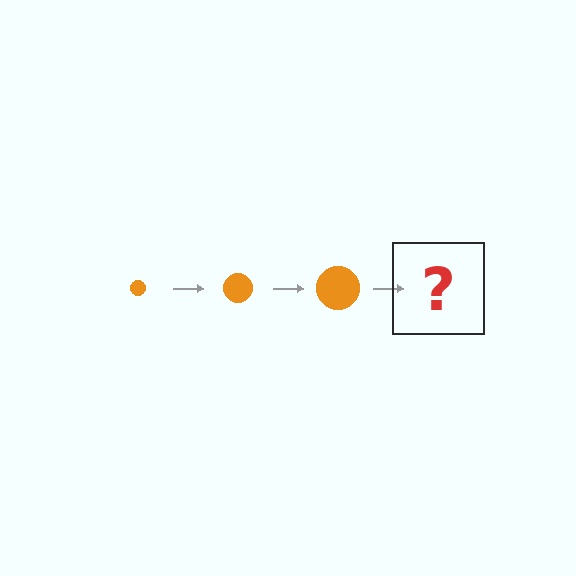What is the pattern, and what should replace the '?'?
The pattern is that the circle gets progressively larger each step. The '?' should be an orange circle, larger than the previous one.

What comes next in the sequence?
The next element should be an orange circle, larger than the previous one.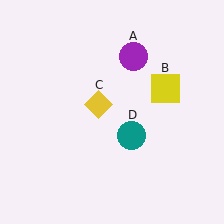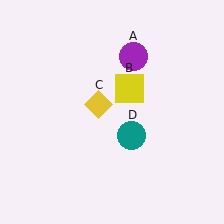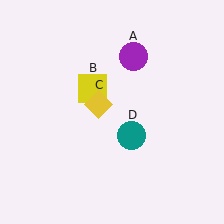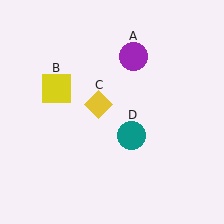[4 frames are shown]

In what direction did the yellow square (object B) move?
The yellow square (object B) moved left.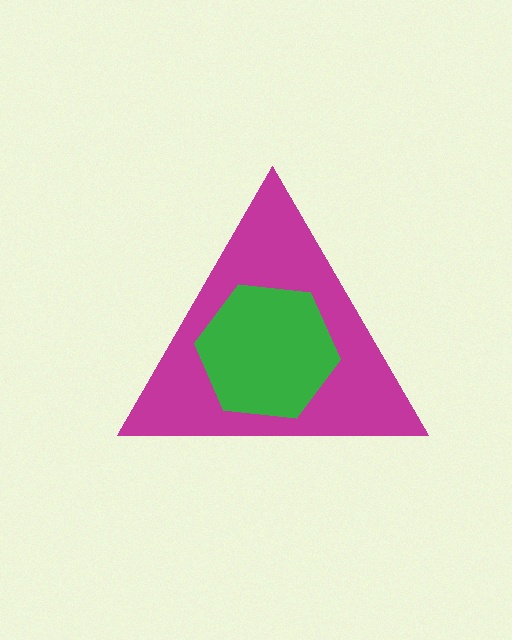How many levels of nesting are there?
2.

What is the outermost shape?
The magenta triangle.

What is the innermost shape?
The green hexagon.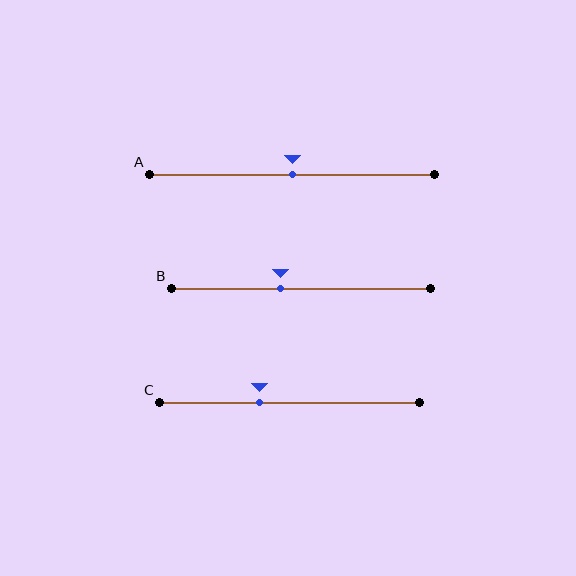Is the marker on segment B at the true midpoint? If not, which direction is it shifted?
No, the marker on segment B is shifted to the left by about 8% of the segment length.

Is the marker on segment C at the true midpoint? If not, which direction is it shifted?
No, the marker on segment C is shifted to the left by about 12% of the segment length.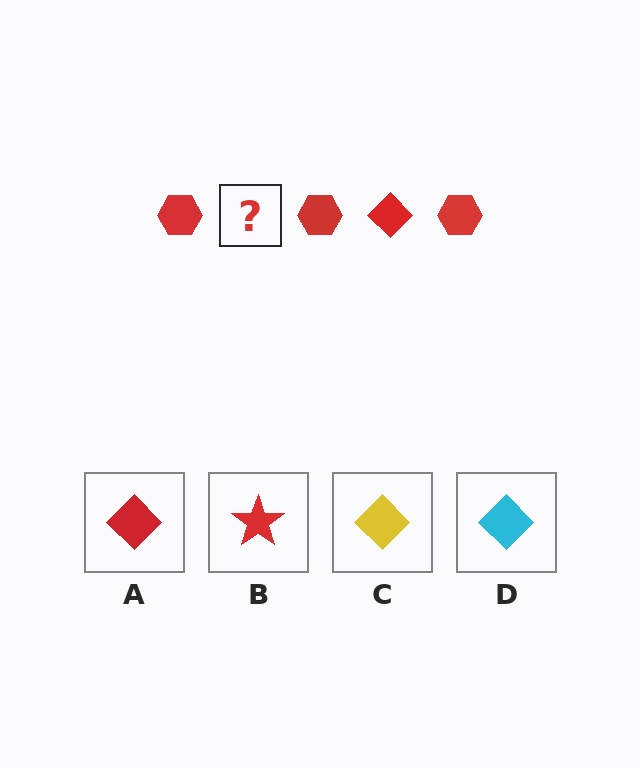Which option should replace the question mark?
Option A.